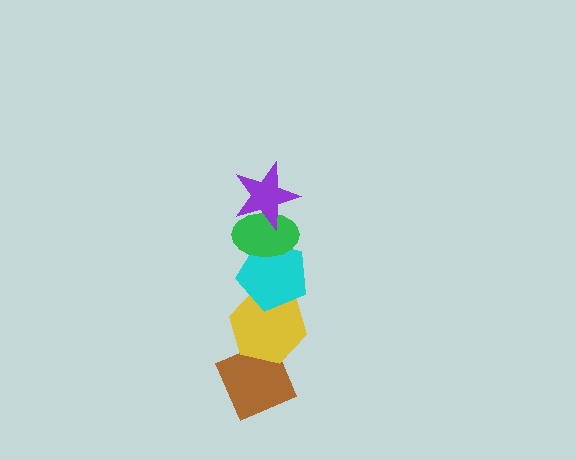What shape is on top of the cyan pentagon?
The green ellipse is on top of the cyan pentagon.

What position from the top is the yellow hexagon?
The yellow hexagon is 4th from the top.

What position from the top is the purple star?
The purple star is 1st from the top.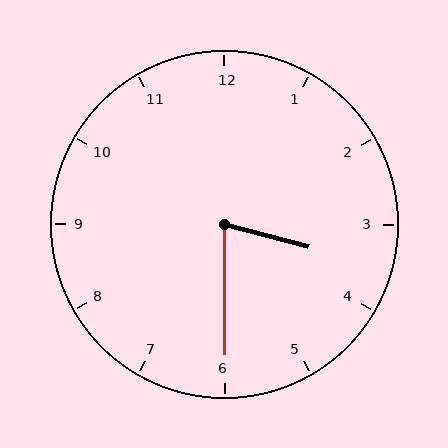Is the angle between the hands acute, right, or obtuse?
It is acute.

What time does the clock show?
3:30.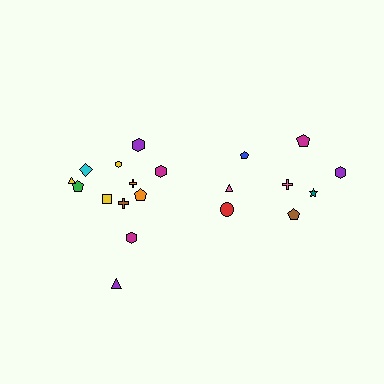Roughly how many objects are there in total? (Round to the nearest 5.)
Roughly 20 objects in total.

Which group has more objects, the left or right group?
The left group.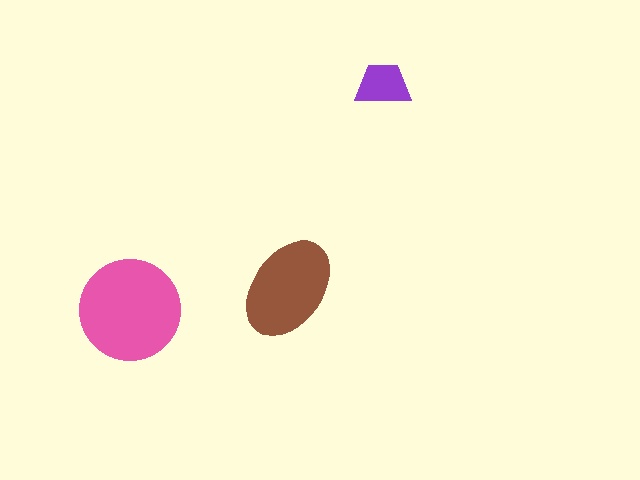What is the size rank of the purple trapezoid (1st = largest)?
3rd.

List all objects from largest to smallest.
The pink circle, the brown ellipse, the purple trapezoid.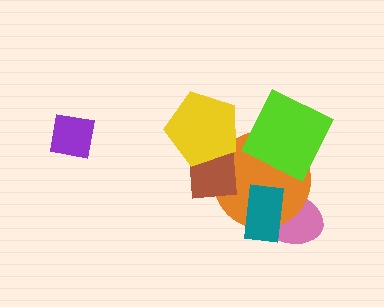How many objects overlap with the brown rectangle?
2 objects overlap with the brown rectangle.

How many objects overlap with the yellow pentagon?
2 objects overlap with the yellow pentagon.